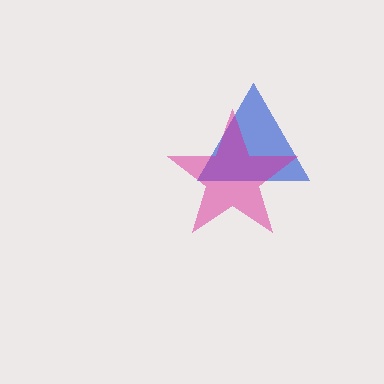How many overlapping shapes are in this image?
There are 2 overlapping shapes in the image.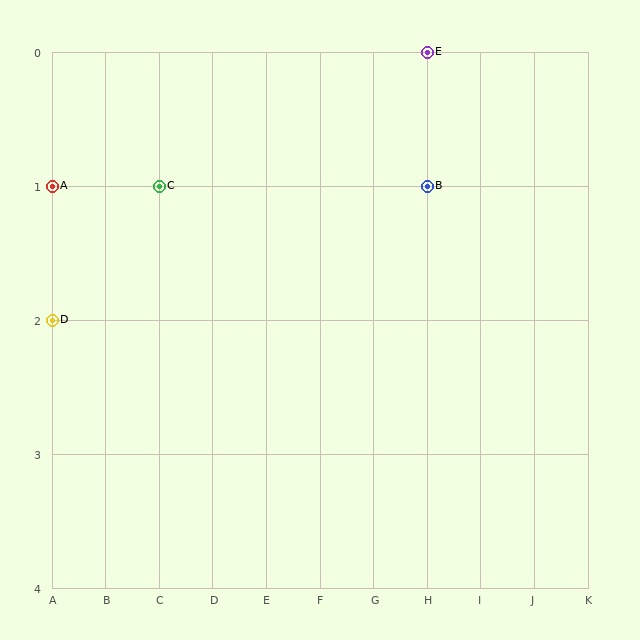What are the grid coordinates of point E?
Point E is at grid coordinates (H, 0).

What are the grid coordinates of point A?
Point A is at grid coordinates (A, 1).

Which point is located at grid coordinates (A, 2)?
Point D is at (A, 2).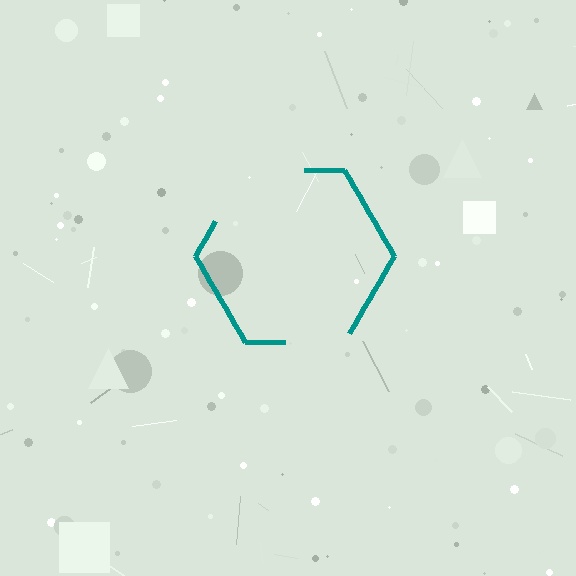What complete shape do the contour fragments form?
The contour fragments form a hexagon.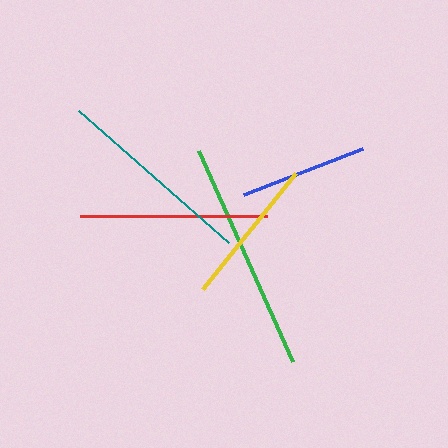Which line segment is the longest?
The green line is the longest at approximately 230 pixels.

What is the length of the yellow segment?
The yellow segment is approximately 149 pixels long.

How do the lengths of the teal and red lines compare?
The teal and red lines are approximately the same length.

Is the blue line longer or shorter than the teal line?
The teal line is longer than the blue line.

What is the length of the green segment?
The green segment is approximately 230 pixels long.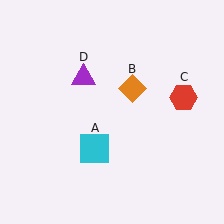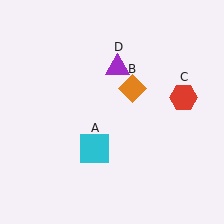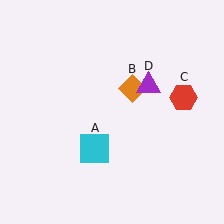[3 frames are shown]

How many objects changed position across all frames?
1 object changed position: purple triangle (object D).